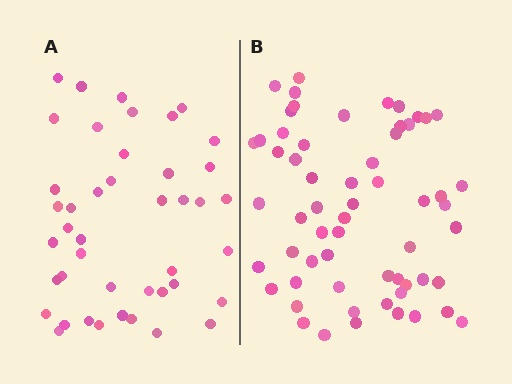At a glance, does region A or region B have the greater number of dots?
Region B (the right region) has more dots.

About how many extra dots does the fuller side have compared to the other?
Region B has approximately 15 more dots than region A.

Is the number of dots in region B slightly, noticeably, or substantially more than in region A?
Region B has noticeably more, but not dramatically so. The ratio is roughly 1.4 to 1.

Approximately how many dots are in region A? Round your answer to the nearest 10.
About 40 dots. (The exact count is 43, which rounds to 40.)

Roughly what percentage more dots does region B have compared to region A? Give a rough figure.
About 40% more.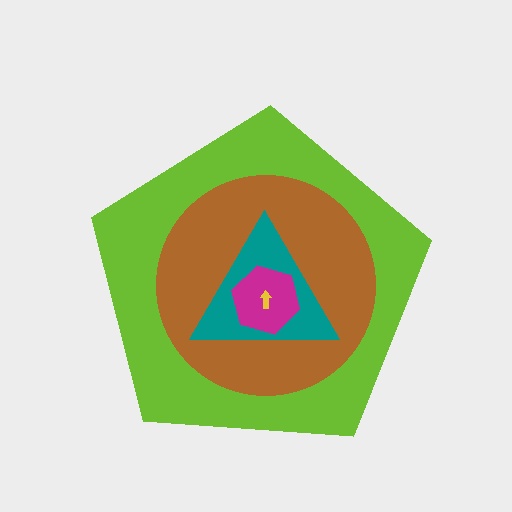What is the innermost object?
The yellow arrow.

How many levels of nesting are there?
5.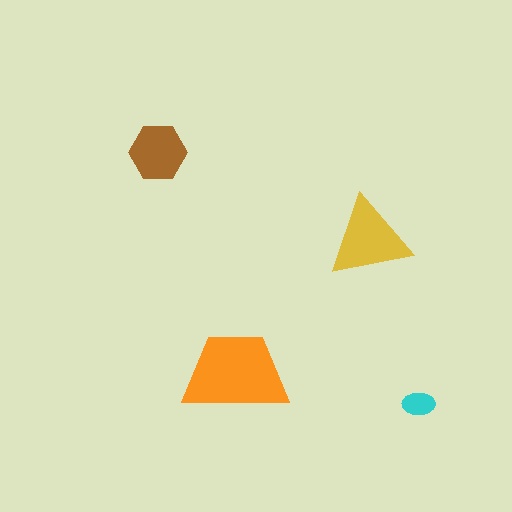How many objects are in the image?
There are 4 objects in the image.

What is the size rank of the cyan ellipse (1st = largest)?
4th.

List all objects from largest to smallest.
The orange trapezoid, the yellow triangle, the brown hexagon, the cyan ellipse.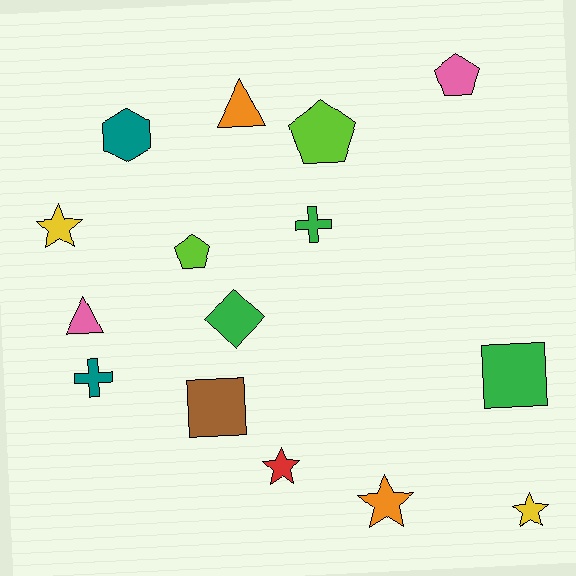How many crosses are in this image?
There are 2 crosses.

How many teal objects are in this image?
There are 2 teal objects.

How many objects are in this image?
There are 15 objects.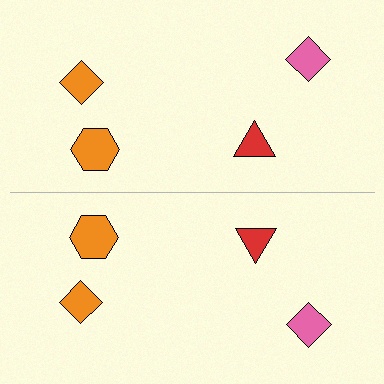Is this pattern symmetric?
Yes, this pattern has bilateral (reflection) symmetry.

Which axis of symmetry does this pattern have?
The pattern has a horizontal axis of symmetry running through the center of the image.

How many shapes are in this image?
There are 8 shapes in this image.